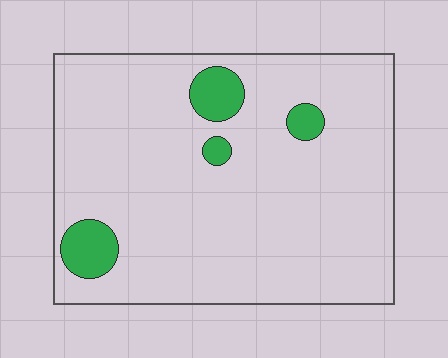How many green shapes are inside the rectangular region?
4.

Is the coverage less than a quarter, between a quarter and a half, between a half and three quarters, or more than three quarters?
Less than a quarter.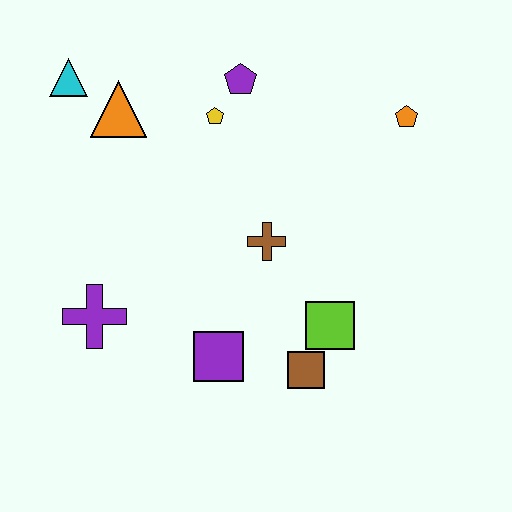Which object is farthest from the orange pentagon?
The purple cross is farthest from the orange pentagon.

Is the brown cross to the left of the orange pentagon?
Yes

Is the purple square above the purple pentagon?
No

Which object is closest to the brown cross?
The lime square is closest to the brown cross.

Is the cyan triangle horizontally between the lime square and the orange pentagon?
No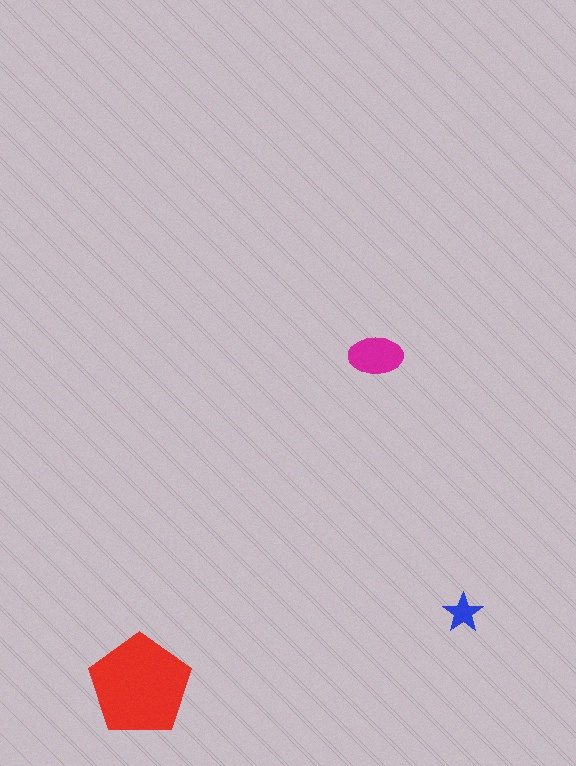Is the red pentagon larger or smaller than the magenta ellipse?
Larger.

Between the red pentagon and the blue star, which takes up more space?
The red pentagon.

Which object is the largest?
The red pentagon.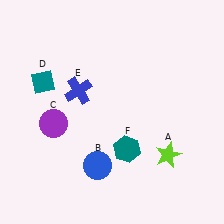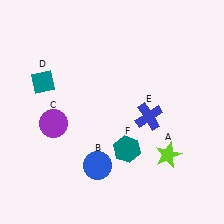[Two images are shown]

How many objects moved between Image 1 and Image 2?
1 object moved between the two images.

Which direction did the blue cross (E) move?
The blue cross (E) moved right.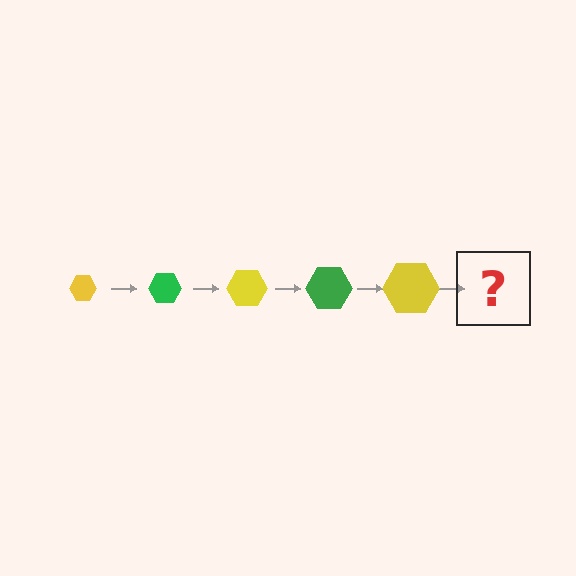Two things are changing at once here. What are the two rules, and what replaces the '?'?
The two rules are that the hexagon grows larger each step and the color cycles through yellow and green. The '?' should be a green hexagon, larger than the previous one.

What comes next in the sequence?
The next element should be a green hexagon, larger than the previous one.